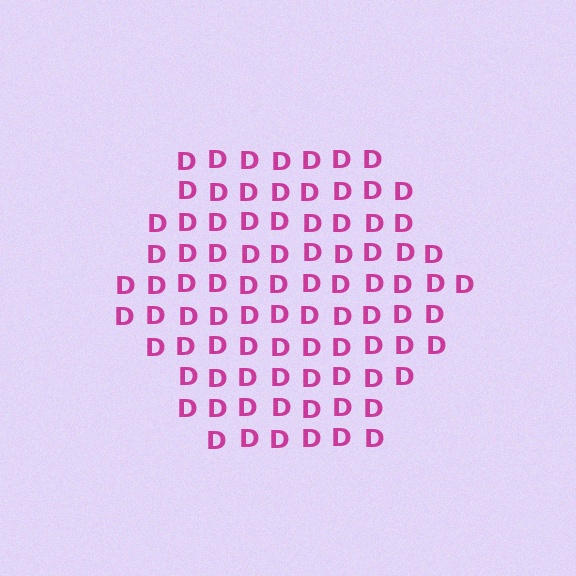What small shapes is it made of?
It is made of small letter D's.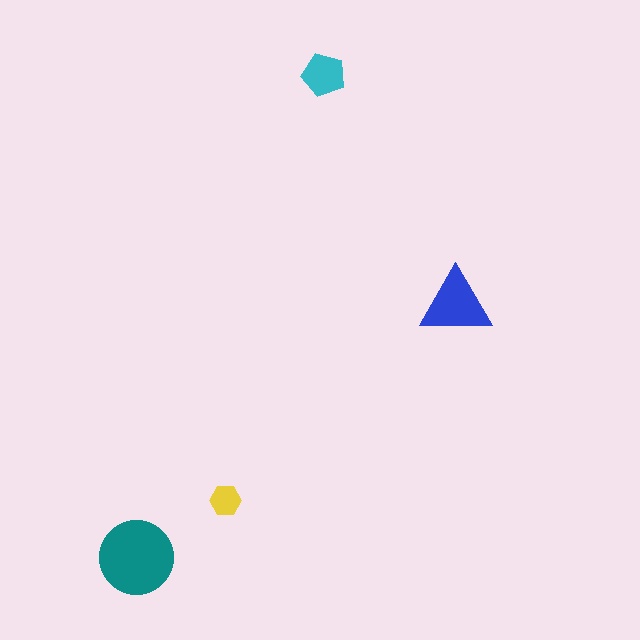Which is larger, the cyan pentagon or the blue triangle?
The blue triangle.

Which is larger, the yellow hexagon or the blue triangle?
The blue triangle.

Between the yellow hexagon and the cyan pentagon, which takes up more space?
The cyan pentagon.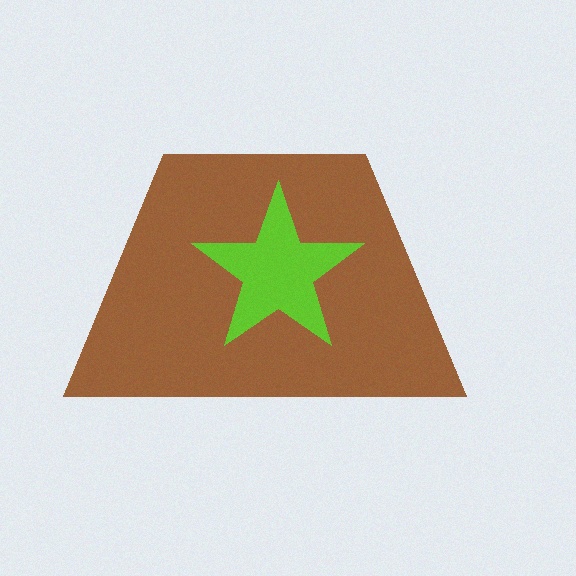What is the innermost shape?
The lime star.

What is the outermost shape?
The brown trapezoid.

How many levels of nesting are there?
2.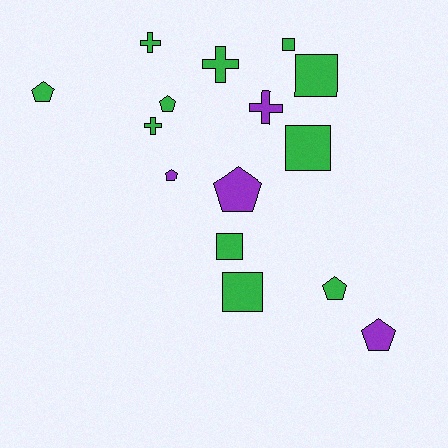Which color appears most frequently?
Green, with 11 objects.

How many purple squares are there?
There are no purple squares.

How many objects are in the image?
There are 15 objects.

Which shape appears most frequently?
Pentagon, with 6 objects.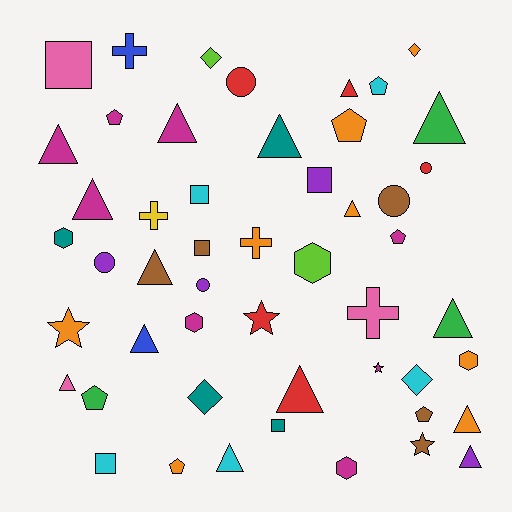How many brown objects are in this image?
There are 5 brown objects.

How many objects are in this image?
There are 50 objects.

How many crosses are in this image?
There are 4 crosses.